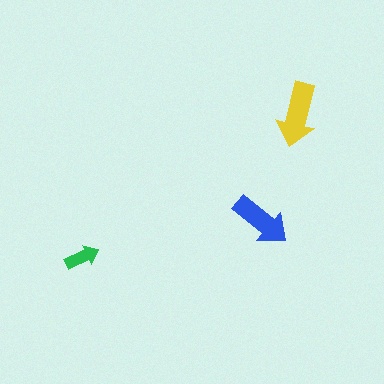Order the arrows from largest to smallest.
the yellow one, the blue one, the green one.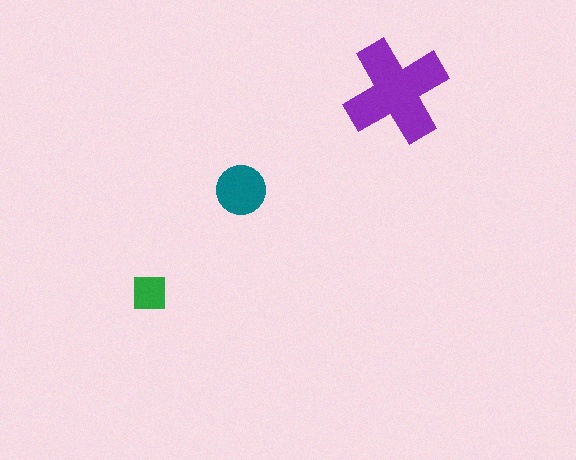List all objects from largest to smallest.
The purple cross, the teal circle, the green square.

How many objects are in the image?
There are 3 objects in the image.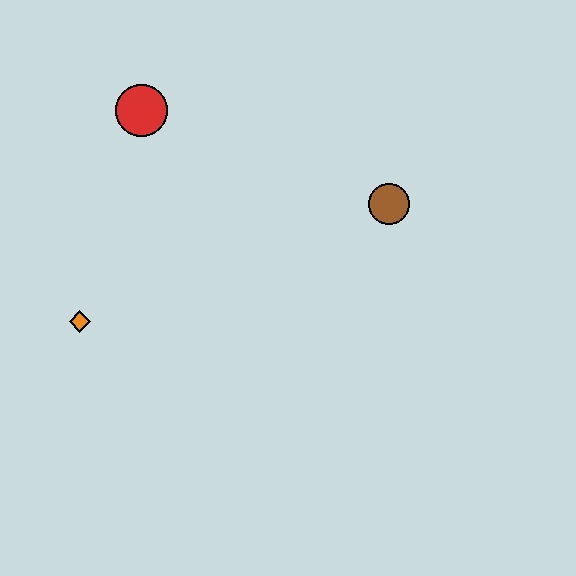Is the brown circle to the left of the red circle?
No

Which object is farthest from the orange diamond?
The brown circle is farthest from the orange diamond.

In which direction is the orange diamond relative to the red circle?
The orange diamond is below the red circle.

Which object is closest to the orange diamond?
The red circle is closest to the orange diamond.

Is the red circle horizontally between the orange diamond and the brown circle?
Yes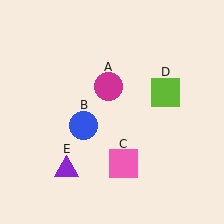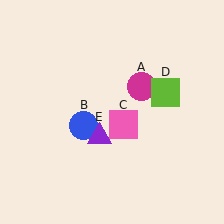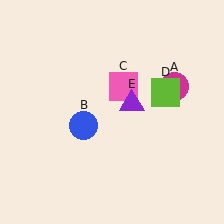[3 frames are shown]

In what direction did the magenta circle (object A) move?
The magenta circle (object A) moved right.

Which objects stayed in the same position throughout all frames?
Blue circle (object B) and lime square (object D) remained stationary.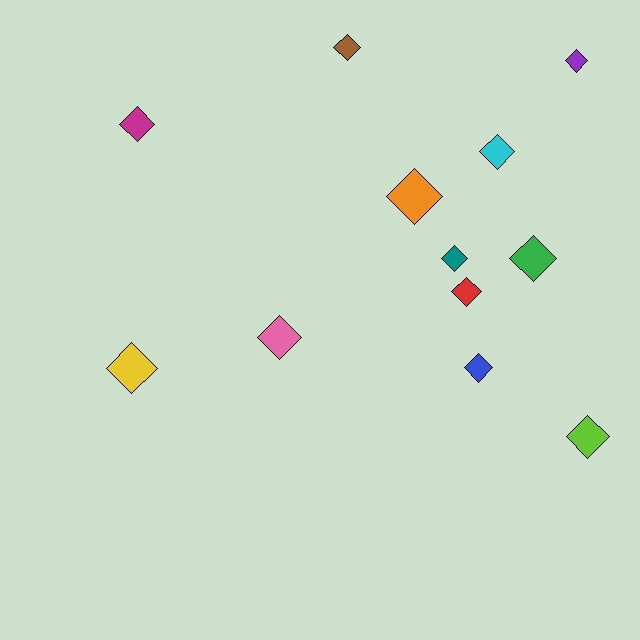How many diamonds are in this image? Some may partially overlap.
There are 12 diamonds.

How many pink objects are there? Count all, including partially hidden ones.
There is 1 pink object.